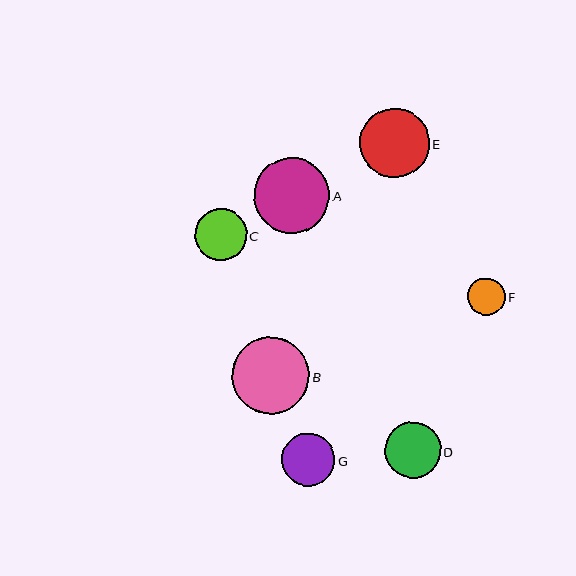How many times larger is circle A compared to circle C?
Circle A is approximately 1.5 times the size of circle C.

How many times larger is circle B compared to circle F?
Circle B is approximately 2.0 times the size of circle F.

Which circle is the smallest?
Circle F is the smallest with a size of approximately 38 pixels.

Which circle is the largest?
Circle B is the largest with a size of approximately 77 pixels.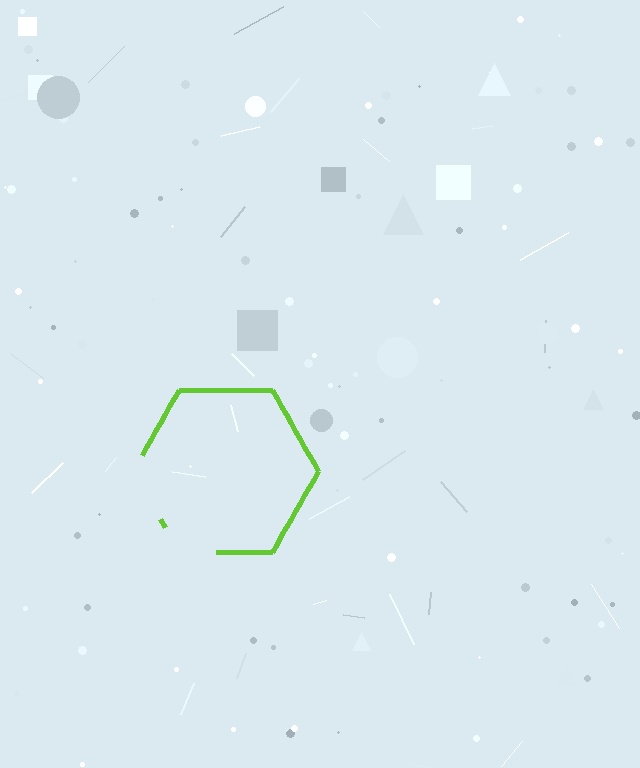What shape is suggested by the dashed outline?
The dashed outline suggests a hexagon.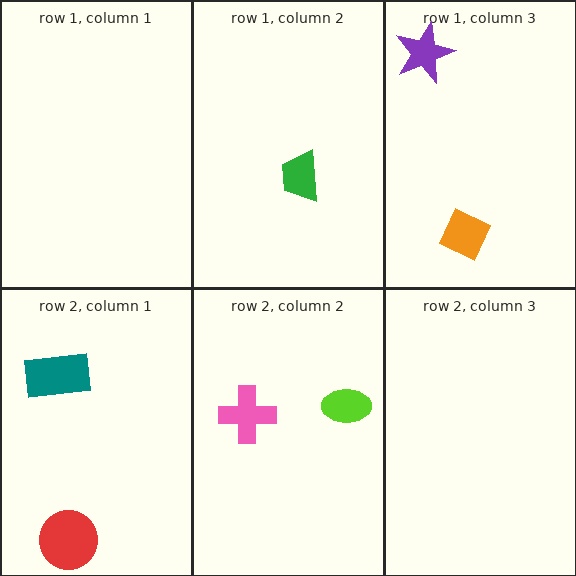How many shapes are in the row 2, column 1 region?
2.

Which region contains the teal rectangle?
The row 2, column 1 region.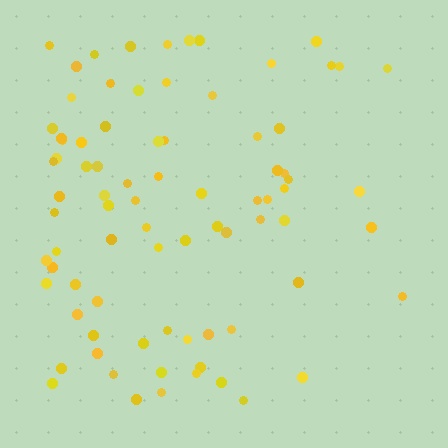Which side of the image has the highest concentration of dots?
The left.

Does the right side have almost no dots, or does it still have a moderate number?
Still a moderate number, just noticeably fewer than the left.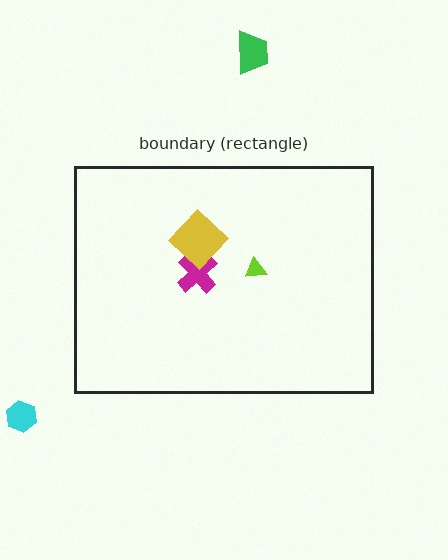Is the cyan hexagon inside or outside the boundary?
Outside.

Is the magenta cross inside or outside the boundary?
Inside.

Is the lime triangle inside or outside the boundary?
Inside.